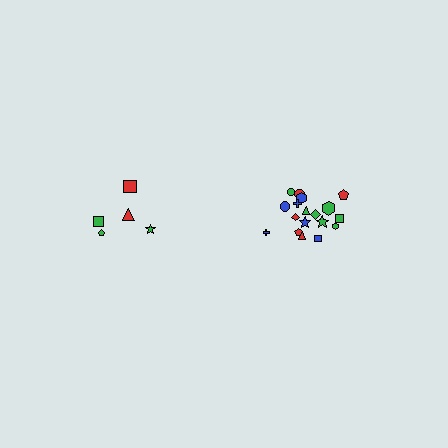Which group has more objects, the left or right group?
The right group.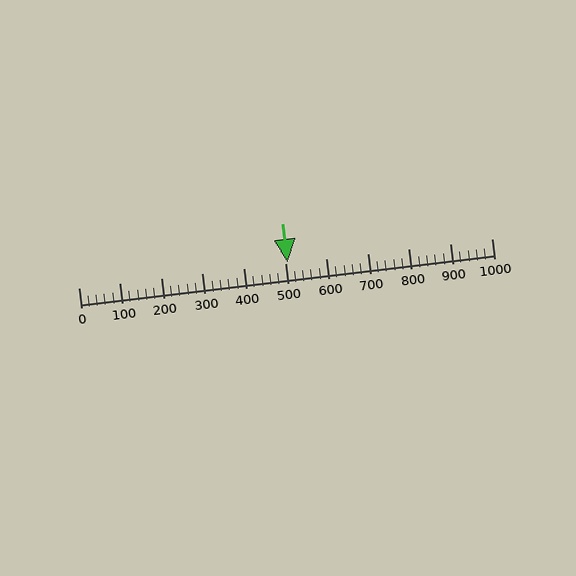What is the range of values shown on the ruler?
The ruler shows values from 0 to 1000.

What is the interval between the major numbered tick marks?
The major tick marks are spaced 100 units apart.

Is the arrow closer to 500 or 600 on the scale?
The arrow is closer to 500.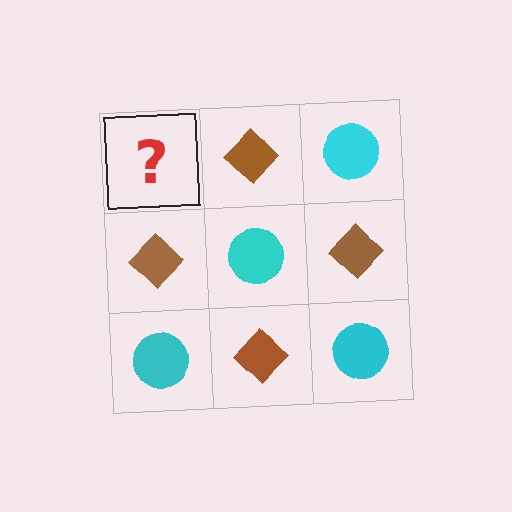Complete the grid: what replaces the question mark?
The question mark should be replaced with a cyan circle.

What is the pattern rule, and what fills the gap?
The rule is that it alternates cyan circle and brown diamond in a checkerboard pattern. The gap should be filled with a cyan circle.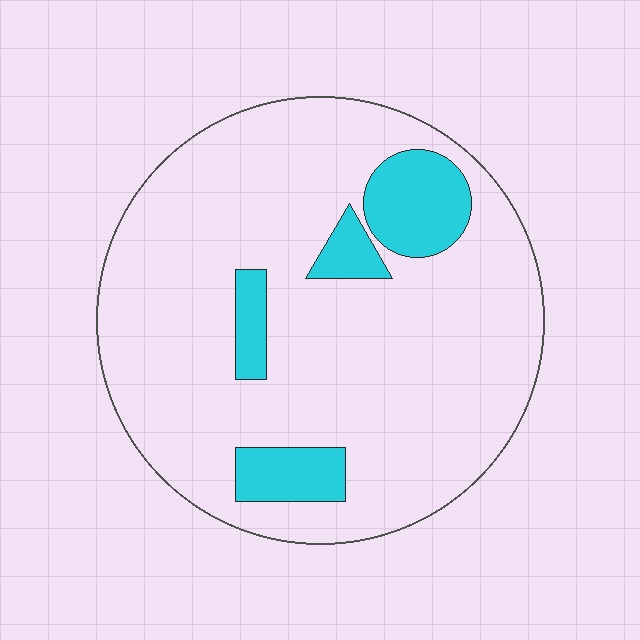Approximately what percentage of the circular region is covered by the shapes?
Approximately 15%.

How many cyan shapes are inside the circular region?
4.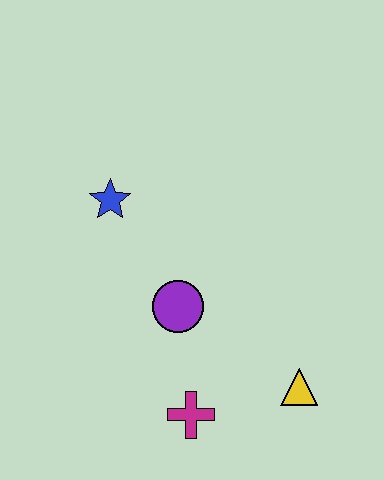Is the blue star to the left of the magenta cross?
Yes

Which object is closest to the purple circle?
The magenta cross is closest to the purple circle.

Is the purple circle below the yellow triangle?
No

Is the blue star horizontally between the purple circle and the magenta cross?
No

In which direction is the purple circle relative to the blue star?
The purple circle is below the blue star.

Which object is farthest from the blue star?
The yellow triangle is farthest from the blue star.